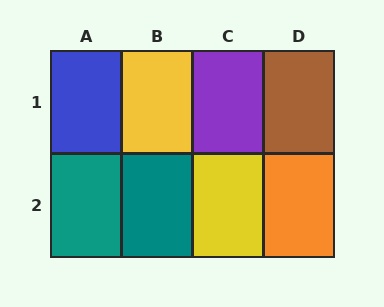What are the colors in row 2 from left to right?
Teal, teal, yellow, orange.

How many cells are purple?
1 cell is purple.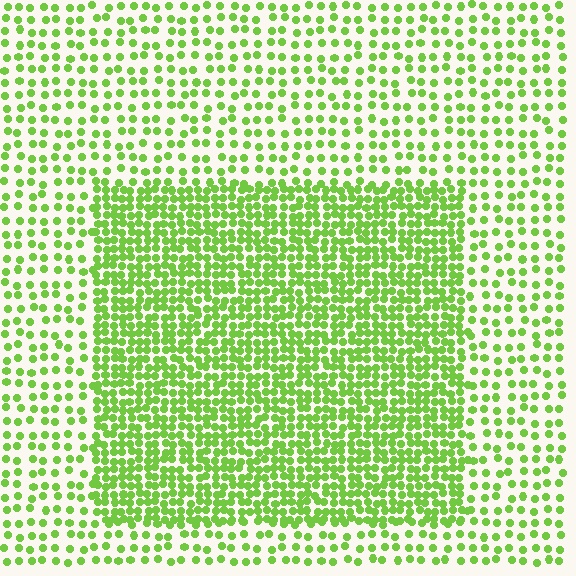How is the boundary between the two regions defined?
The boundary is defined by a change in element density (approximately 2.2x ratio). All elements are the same color, size, and shape.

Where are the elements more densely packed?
The elements are more densely packed inside the rectangle boundary.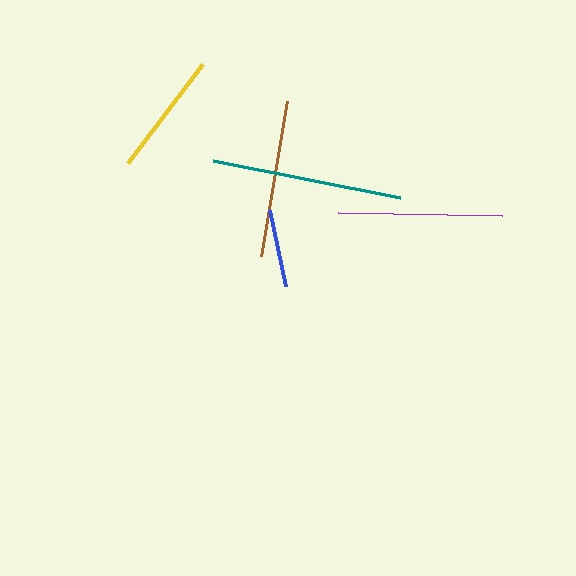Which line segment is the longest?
The teal line is the longest at approximately 190 pixels.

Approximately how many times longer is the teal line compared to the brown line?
The teal line is approximately 1.2 times the length of the brown line.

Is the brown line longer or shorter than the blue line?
The brown line is longer than the blue line.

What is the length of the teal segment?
The teal segment is approximately 190 pixels long.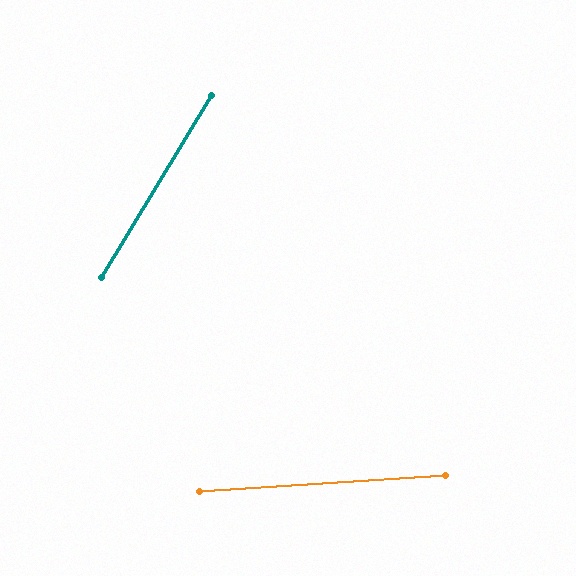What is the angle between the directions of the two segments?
Approximately 55 degrees.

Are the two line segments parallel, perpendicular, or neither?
Neither parallel nor perpendicular — they differ by about 55°.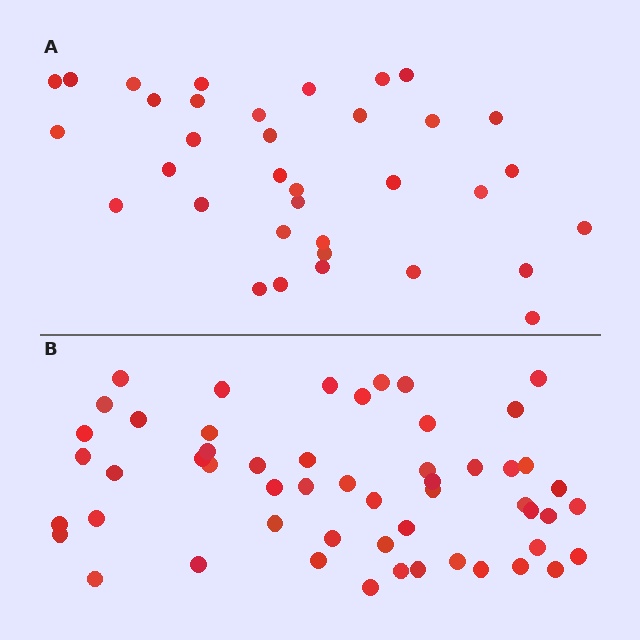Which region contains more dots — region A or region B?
Region B (the bottom region) has more dots.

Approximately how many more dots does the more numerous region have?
Region B has approximately 20 more dots than region A.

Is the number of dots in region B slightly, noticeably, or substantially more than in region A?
Region B has substantially more. The ratio is roughly 1.5 to 1.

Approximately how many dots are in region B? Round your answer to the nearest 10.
About 50 dots. (The exact count is 54, which rounds to 50.)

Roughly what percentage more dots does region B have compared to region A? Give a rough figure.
About 55% more.